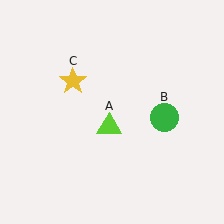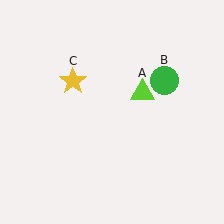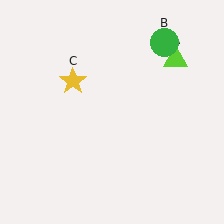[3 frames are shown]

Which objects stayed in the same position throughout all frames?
Yellow star (object C) remained stationary.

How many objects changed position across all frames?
2 objects changed position: lime triangle (object A), green circle (object B).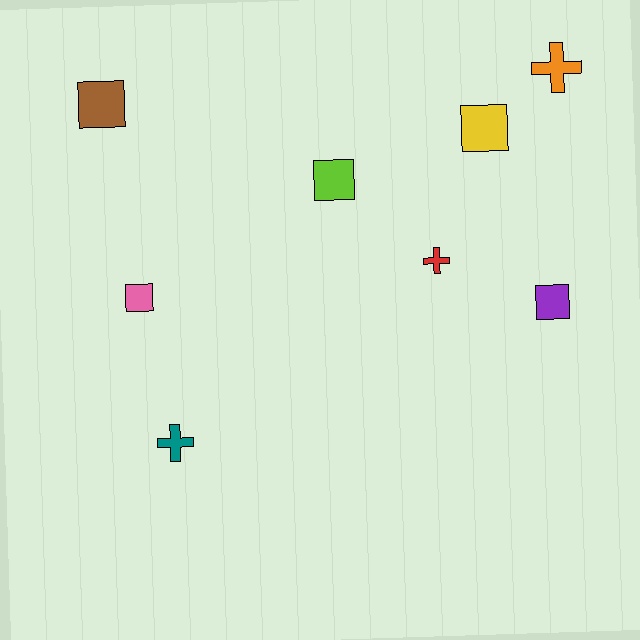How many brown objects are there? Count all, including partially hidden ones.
There is 1 brown object.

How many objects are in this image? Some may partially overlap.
There are 8 objects.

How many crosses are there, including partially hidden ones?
There are 3 crosses.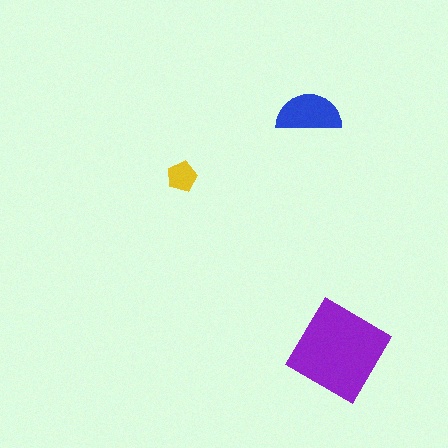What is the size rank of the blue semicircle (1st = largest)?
2nd.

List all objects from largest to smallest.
The purple diamond, the blue semicircle, the yellow pentagon.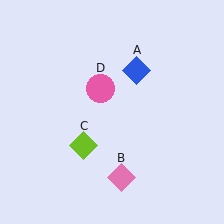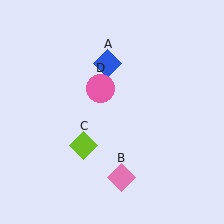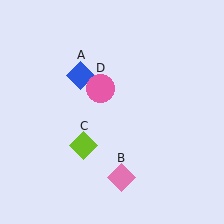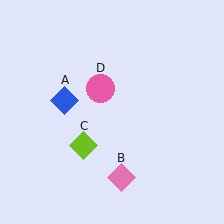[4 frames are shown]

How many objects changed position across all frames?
1 object changed position: blue diamond (object A).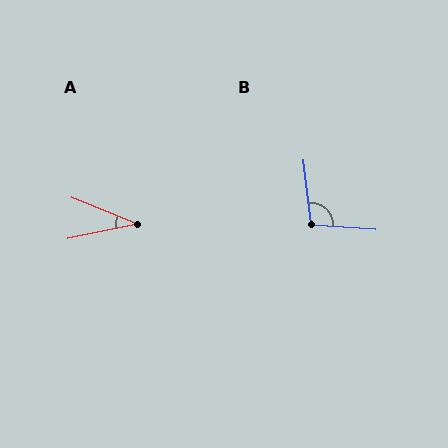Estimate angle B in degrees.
Approximately 101 degrees.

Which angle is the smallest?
A, at approximately 34 degrees.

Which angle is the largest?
B, at approximately 101 degrees.